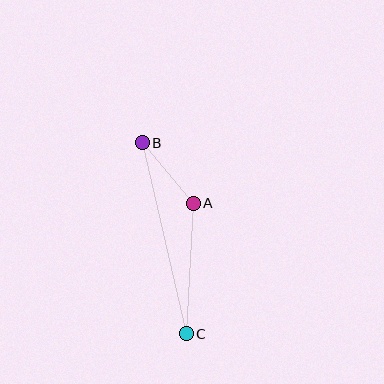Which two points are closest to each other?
Points A and B are closest to each other.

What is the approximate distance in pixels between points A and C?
The distance between A and C is approximately 130 pixels.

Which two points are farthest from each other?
Points B and C are farthest from each other.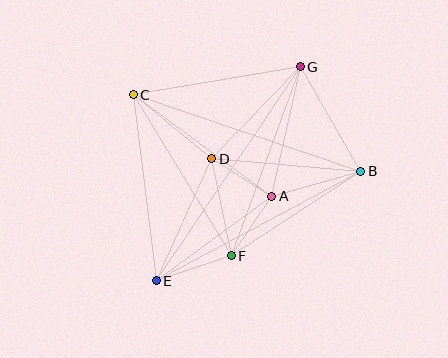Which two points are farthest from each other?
Points E and G are farthest from each other.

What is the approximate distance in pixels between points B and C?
The distance between B and C is approximately 240 pixels.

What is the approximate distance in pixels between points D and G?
The distance between D and G is approximately 128 pixels.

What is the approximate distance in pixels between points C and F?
The distance between C and F is approximately 189 pixels.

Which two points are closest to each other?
Points A and D are closest to each other.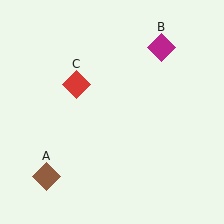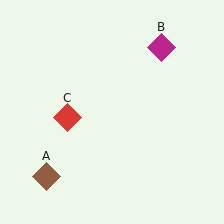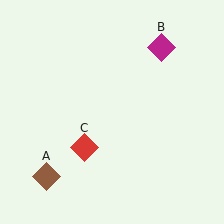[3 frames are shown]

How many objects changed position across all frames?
1 object changed position: red diamond (object C).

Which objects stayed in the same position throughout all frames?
Brown diamond (object A) and magenta diamond (object B) remained stationary.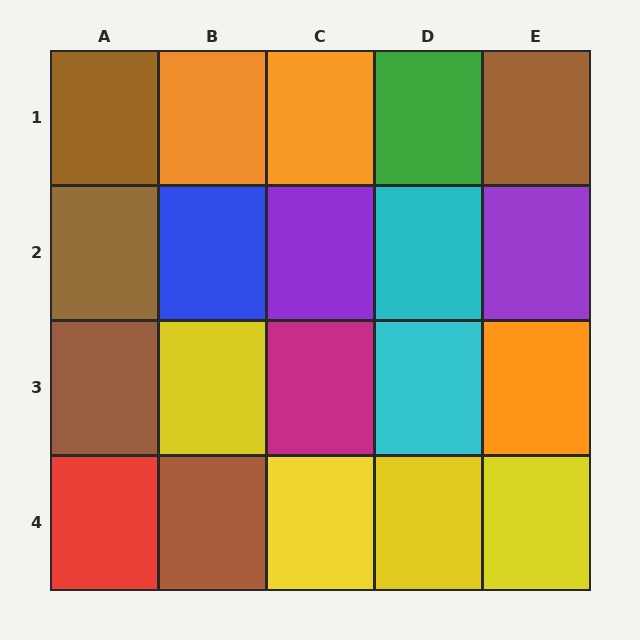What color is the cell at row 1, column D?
Green.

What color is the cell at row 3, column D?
Cyan.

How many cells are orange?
3 cells are orange.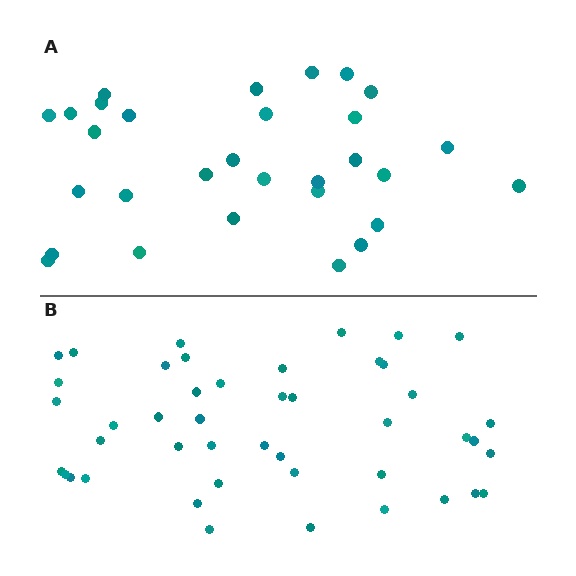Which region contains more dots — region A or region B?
Region B (the bottom region) has more dots.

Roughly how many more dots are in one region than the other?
Region B has approximately 15 more dots than region A.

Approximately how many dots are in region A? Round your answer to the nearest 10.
About 30 dots.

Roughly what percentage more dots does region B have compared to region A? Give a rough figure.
About 50% more.